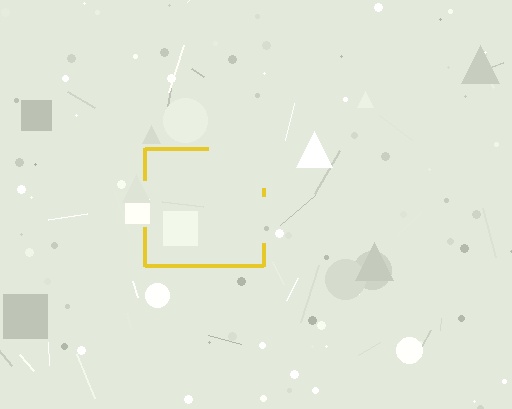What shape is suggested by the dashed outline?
The dashed outline suggests a square.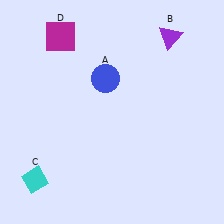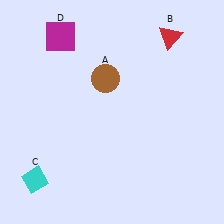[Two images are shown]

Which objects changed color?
A changed from blue to brown. B changed from purple to red.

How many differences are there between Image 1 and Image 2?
There are 2 differences between the two images.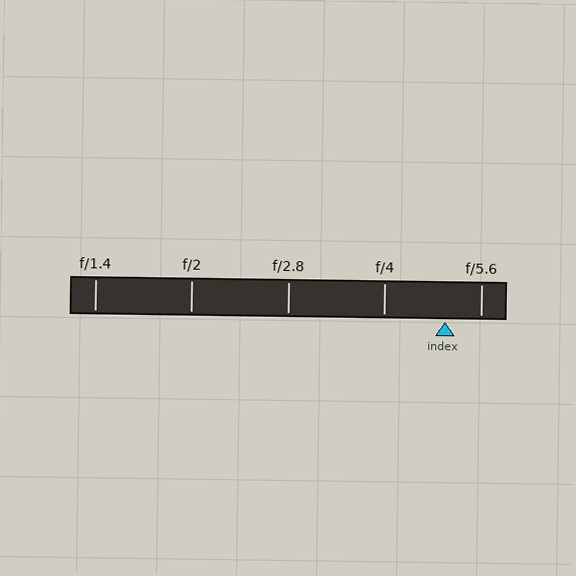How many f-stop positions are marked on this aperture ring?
There are 5 f-stop positions marked.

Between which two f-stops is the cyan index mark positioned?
The index mark is between f/4 and f/5.6.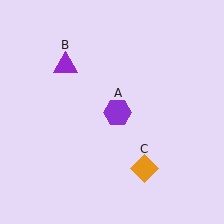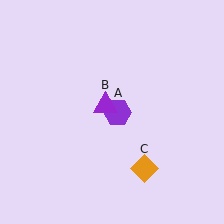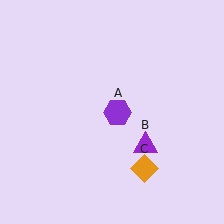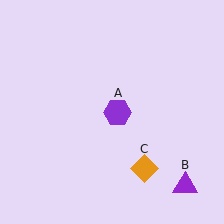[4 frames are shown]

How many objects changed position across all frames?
1 object changed position: purple triangle (object B).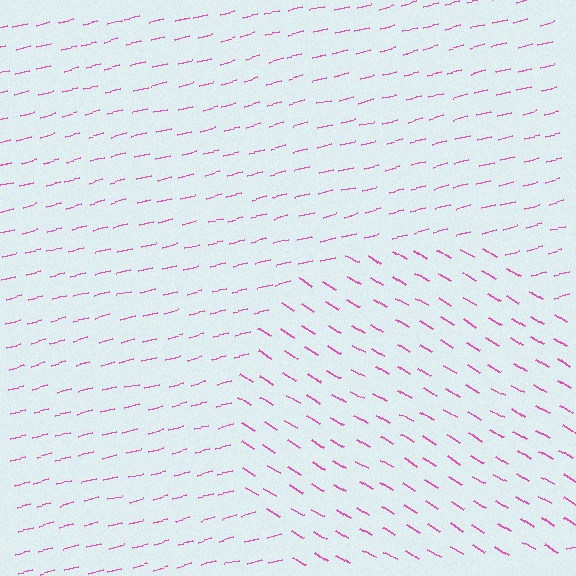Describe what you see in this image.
The image is filled with small pink line segments. A circle region in the image has lines oriented differently from the surrounding lines, creating a visible texture boundary.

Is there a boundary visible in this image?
Yes, there is a texture boundary formed by a change in line orientation.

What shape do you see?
I see a circle.